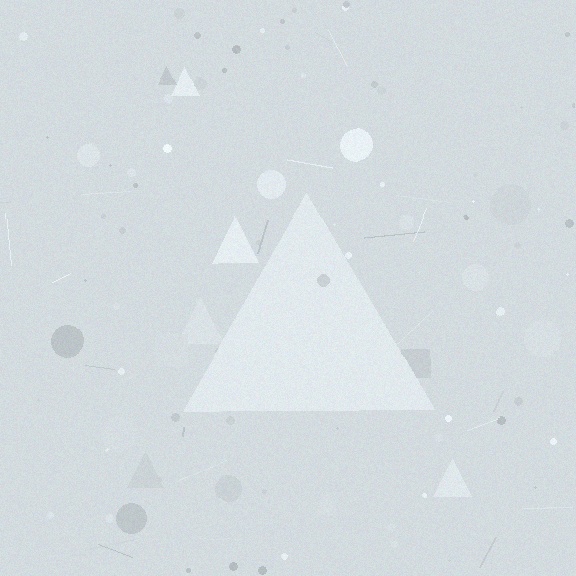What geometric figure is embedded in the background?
A triangle is embedded in the background.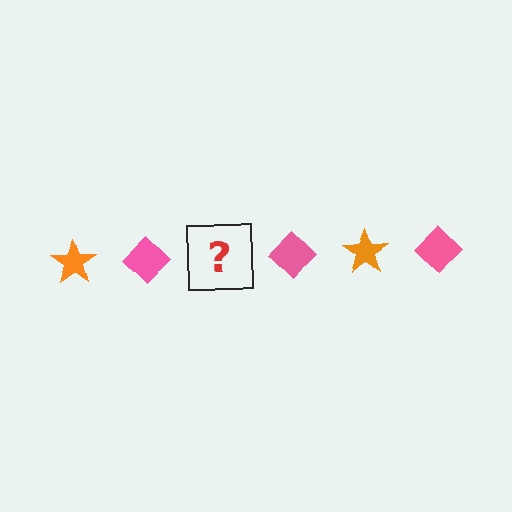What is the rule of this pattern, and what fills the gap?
The rule is that the pattern alternates between orange star and pink diamond. The gap should be filled with an orange star.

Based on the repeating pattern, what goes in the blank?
The blank should be an orange star.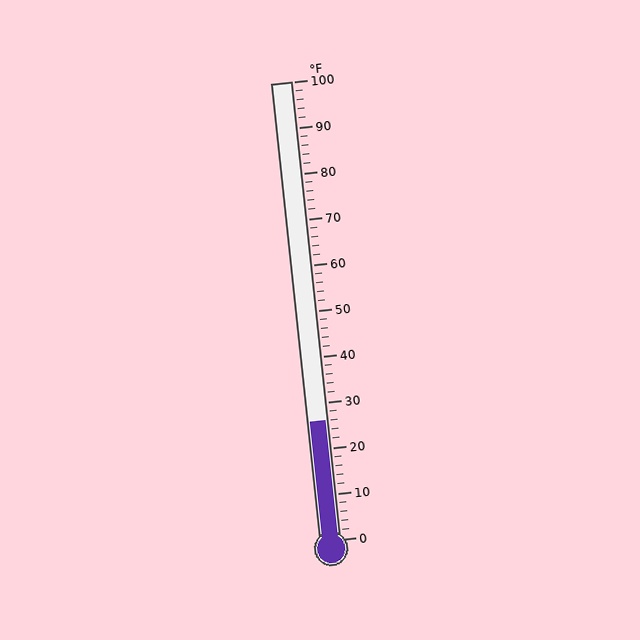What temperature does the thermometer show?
The thermometer shows approximately 26°F.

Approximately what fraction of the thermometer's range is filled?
The thermometer is filled to approximately 25% of its range.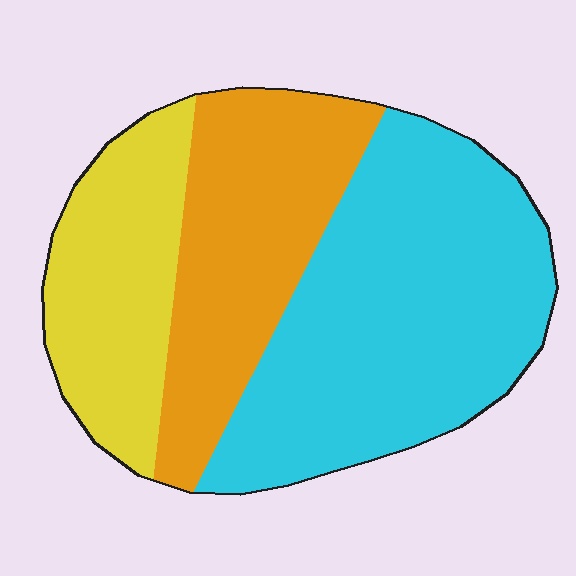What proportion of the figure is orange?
Orange covers 29% of the figure.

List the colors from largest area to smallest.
From largest to smallest: cyan, orange, yellow.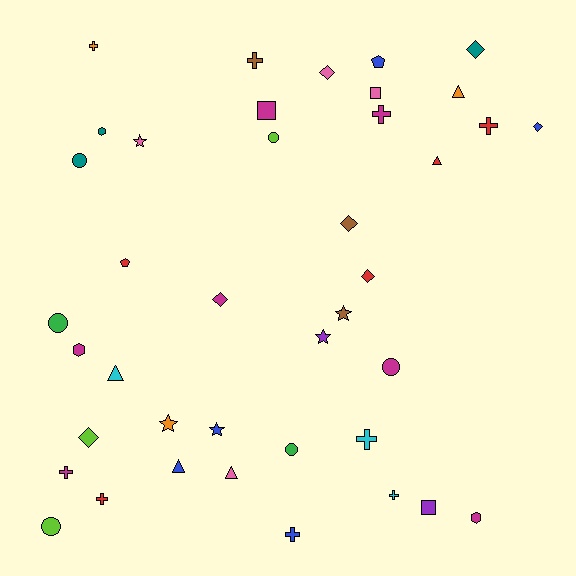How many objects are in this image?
There are 40 objects.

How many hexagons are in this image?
There are 3 hexagons.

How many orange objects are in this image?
There are 3 orange objects.